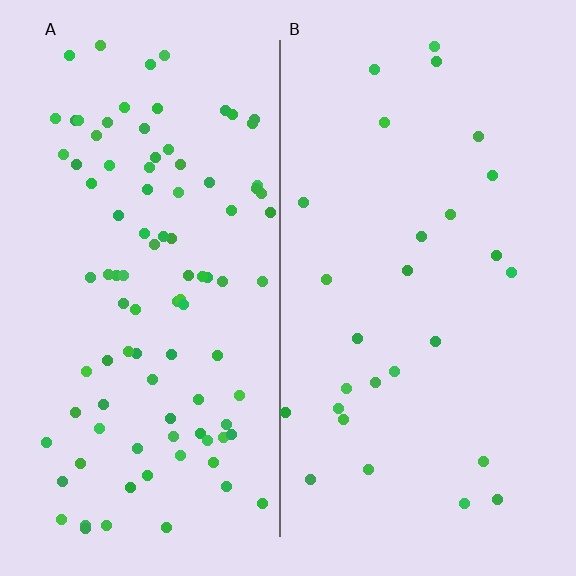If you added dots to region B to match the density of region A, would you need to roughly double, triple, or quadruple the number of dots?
Approximately quadruple.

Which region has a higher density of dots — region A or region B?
A (the left).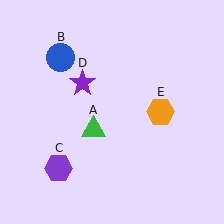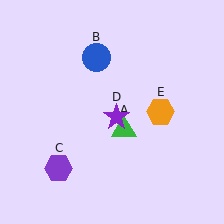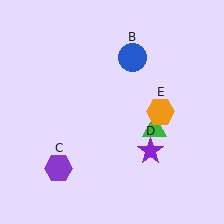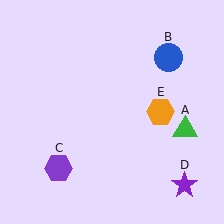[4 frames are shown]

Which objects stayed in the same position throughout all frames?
Purple hexagon (object C) and orange hexagon (object E) remained stationary.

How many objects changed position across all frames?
3 objects changed position: green triangle (object A), blue circle (object B), purple star (object D).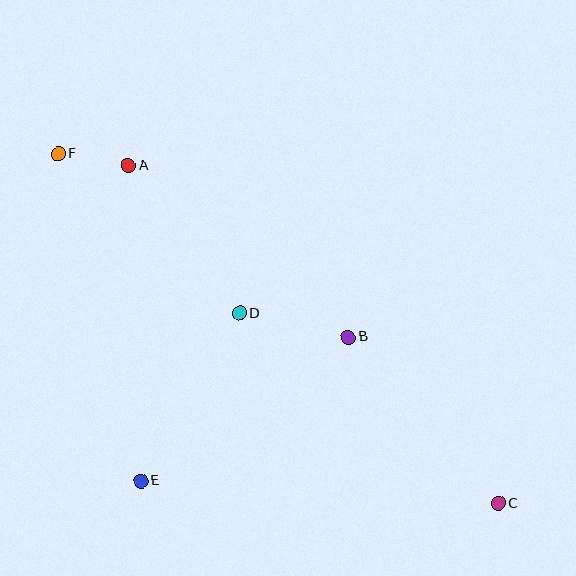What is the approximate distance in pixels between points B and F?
The distance between B and F is approximately 343 pixels.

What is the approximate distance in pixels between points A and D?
The distance between A and D is approximately 185 pixels.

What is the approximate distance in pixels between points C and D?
The distance between C and D is approximately 321 pixels.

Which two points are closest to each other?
Points A and F are closest to each other.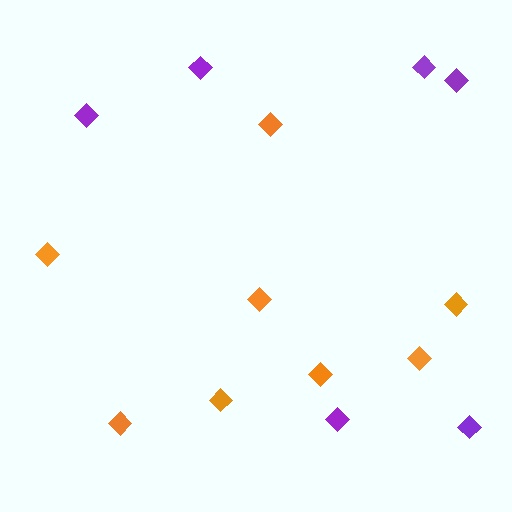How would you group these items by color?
There are 2 groups: one group of purple diamonds (6) and one group of orange diamonds (8).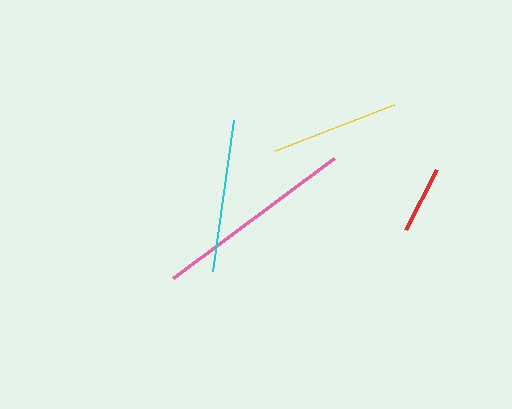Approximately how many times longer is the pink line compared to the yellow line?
The pink line is approximately 1.6 times the length of the yellow line.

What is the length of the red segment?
The red segment is approximately 67 pixels long.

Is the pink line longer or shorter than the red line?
The pink line is longer than the red line.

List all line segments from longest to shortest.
From longest to shortest: pink, cyan, yellow, red.